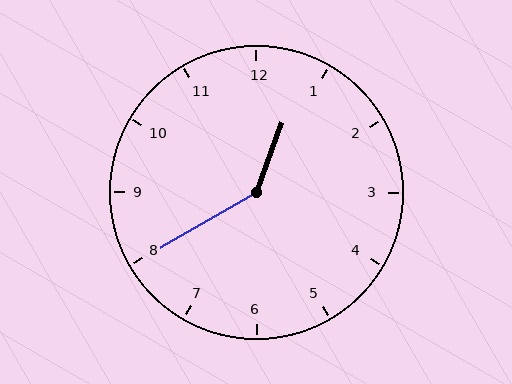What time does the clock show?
12:40.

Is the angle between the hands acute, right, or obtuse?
It is obtuse.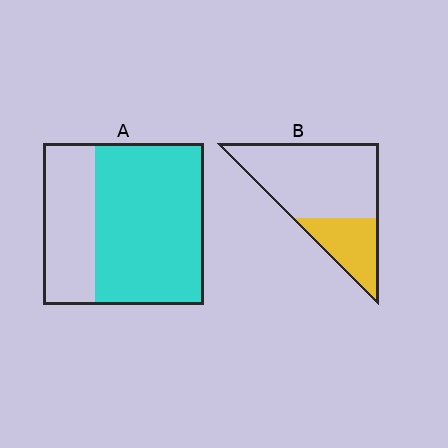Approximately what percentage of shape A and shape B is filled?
A is approximately 70% and B is approximately 30%.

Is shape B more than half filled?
No.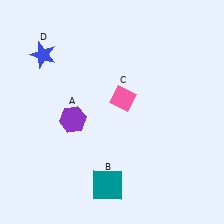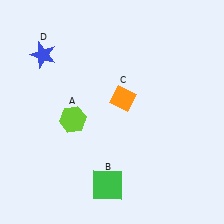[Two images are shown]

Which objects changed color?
A changed from purple to lime. B changed from teal to green. C changed from pink to orange.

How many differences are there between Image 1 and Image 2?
There are 3 differences between the two images.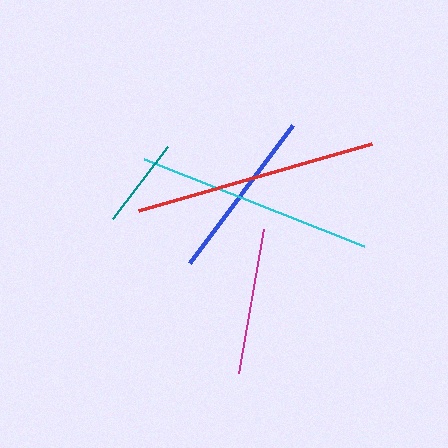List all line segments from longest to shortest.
From longest to shortest: red, cyan, blue, magenta, teal.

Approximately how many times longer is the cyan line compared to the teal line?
The cyan line is approximately 2.6 times the length of the teal line.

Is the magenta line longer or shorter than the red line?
The red line is longer than the magenta line.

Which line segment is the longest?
The red line is the longest at approximately 242 pixels.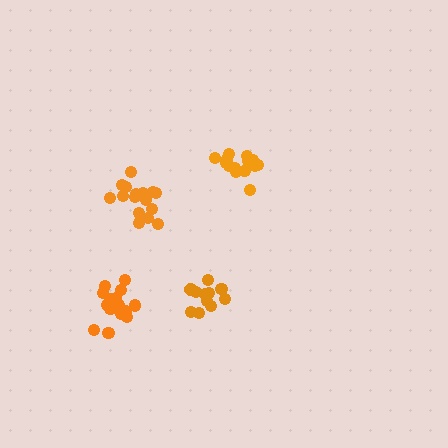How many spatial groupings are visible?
There are 4 spatial groupings.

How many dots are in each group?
Group 1: 16 dots, Group 2: 17 dots, Group 3: 15 dots, Group 4: 12 dots (60 total).